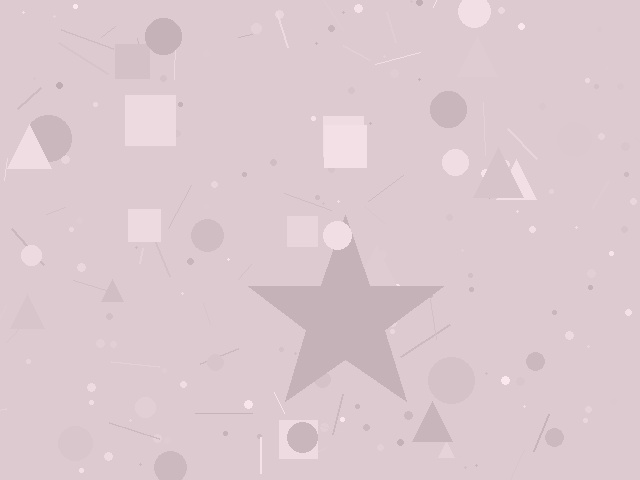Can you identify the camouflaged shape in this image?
The camouflaged shape is a star.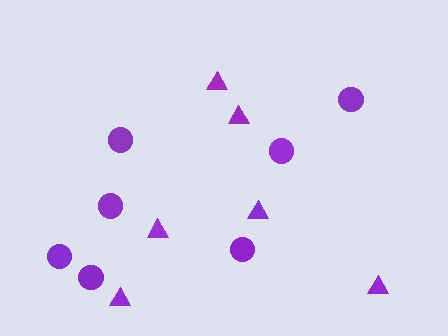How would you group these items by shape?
There are 2 groups: one group of circles (7) and one group of triangles (6).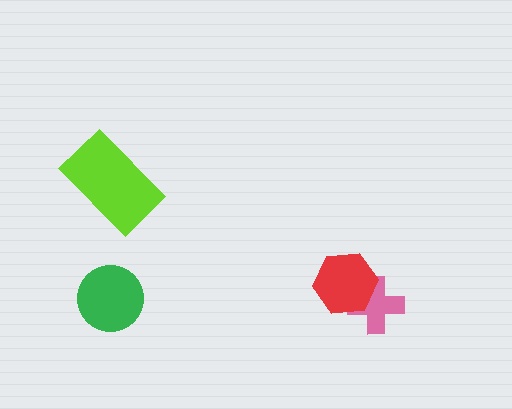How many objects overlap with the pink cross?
1 object overlaps with the pink cross.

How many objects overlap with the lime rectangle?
0 objects overlap with the lime rectangle.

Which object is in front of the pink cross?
The red hexagon is in front of the pink cross.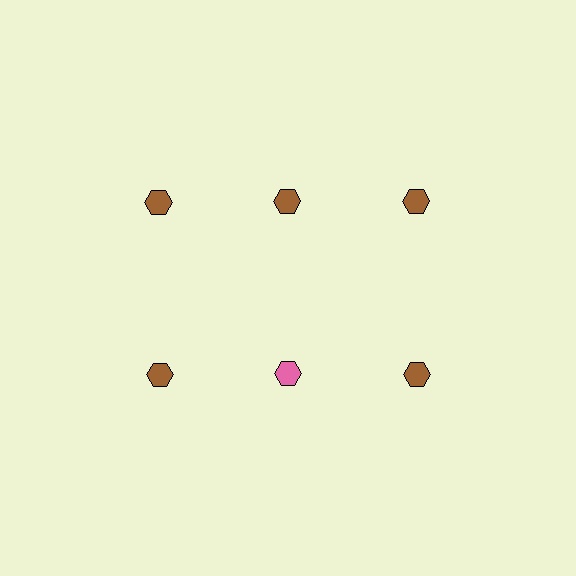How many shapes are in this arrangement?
There are 6 shapes arranged in a grid pattern.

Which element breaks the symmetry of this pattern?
The pink hexagon in the second row, second from left column breaks the symmetry. All other shapes are brown hexagons.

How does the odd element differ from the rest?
It has a different color: pink instead of brown.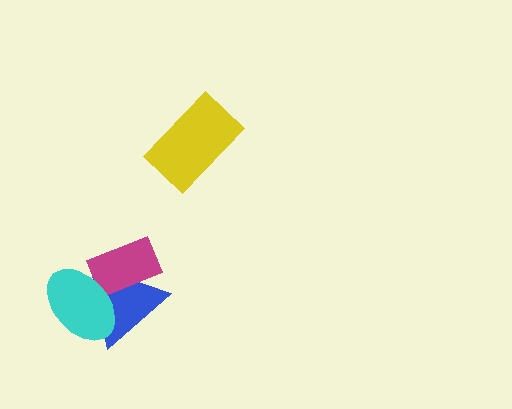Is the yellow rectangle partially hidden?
No, no other shape covers it.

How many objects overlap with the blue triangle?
2 objects overlap with the blue triangle.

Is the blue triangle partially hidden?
Yes, it is partially covered by another shape.